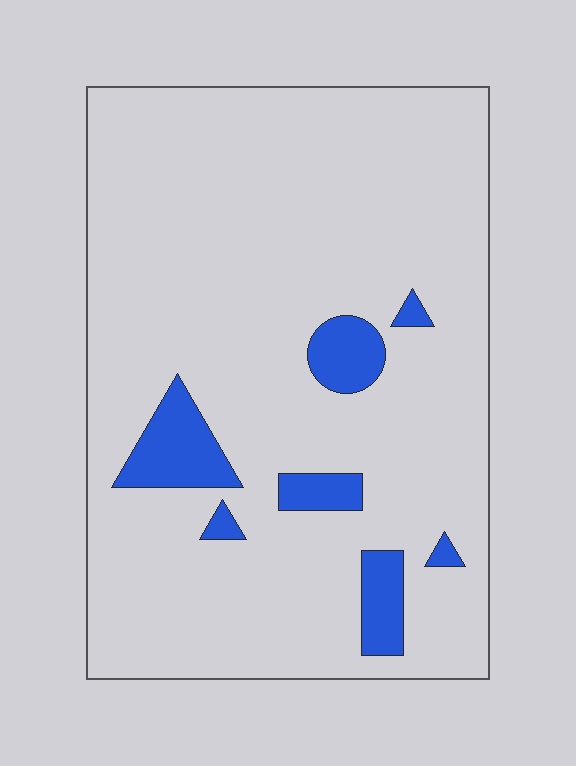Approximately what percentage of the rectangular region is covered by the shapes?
Approximately 10%.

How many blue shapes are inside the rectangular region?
7.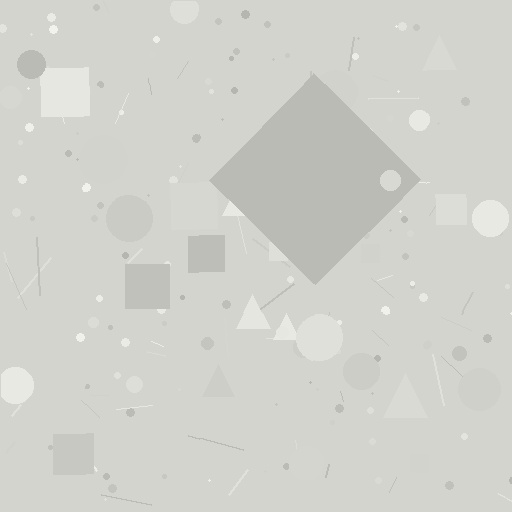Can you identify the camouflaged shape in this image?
The camouflaged shape is a diamond.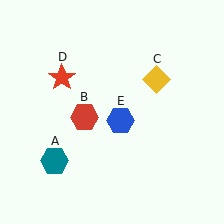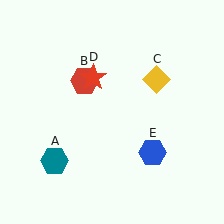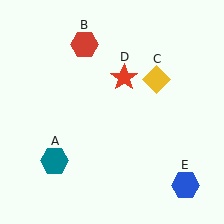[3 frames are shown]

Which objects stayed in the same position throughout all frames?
Teal hexagon (object A) and yellow diamond (object C) remained stationary.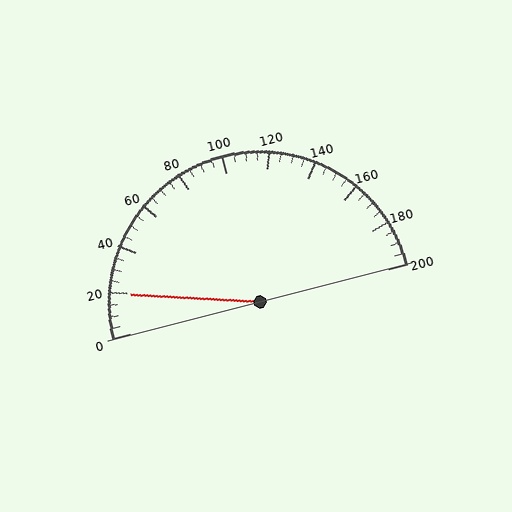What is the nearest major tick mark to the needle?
The nearest major tick mark is 20.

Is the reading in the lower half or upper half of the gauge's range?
The reading is in the lower half of the range (0 to 200).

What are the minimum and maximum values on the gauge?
The gauge ranges from 0 to 200.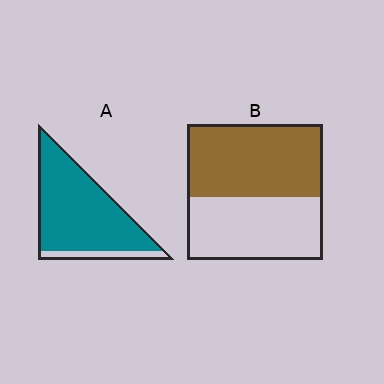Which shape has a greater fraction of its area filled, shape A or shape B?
Shape A.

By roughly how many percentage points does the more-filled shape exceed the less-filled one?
By roughly 35 percentage points (A over B).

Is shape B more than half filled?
Roughly half.